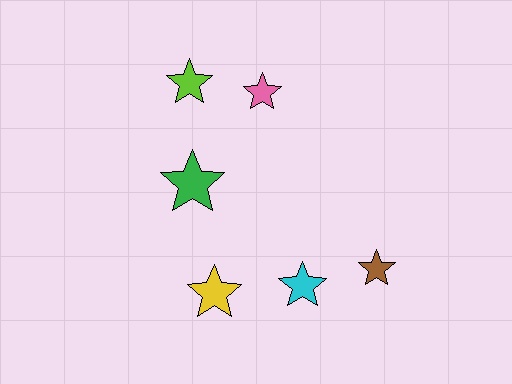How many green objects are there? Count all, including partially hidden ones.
There is 1 green object.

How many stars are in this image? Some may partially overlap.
There are 6 stars.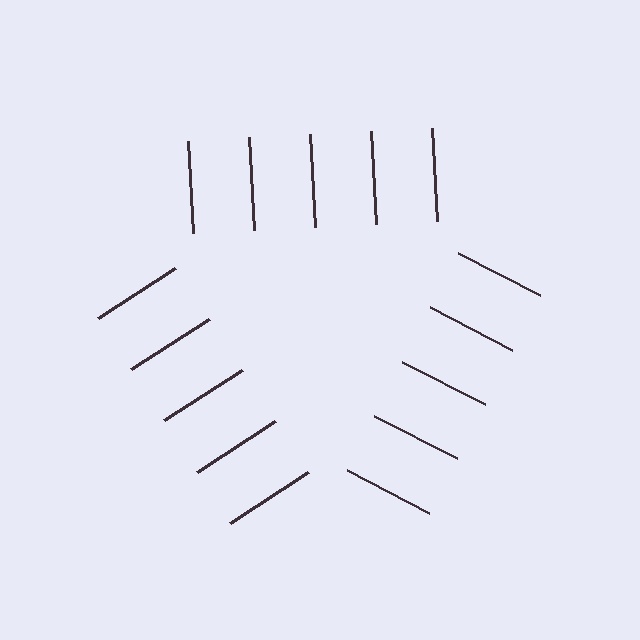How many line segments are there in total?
15 — 5 along each of the 3 edges.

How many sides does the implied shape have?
3 sides — the line-ends trace a triangle.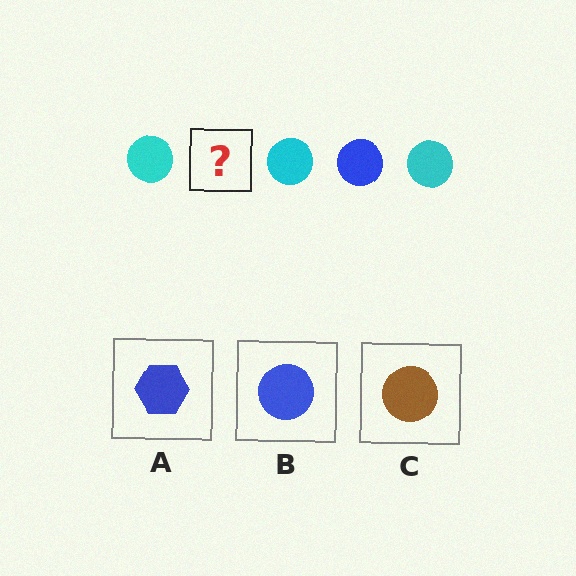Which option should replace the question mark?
Option B.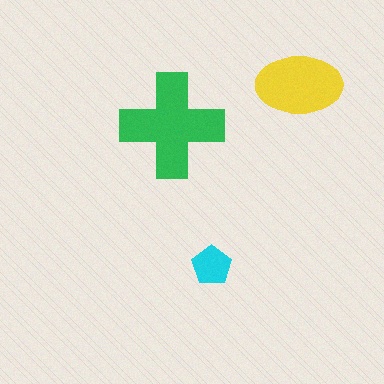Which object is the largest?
The green cross.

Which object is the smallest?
The cyan pentagon.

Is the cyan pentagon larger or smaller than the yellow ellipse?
Smaller.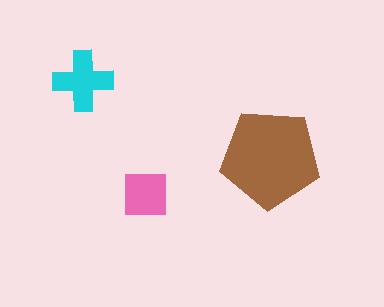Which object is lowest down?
The pink square is bottommost.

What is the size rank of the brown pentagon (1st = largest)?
1st.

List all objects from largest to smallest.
The brown pentagon, the cyan cross, the pink square.